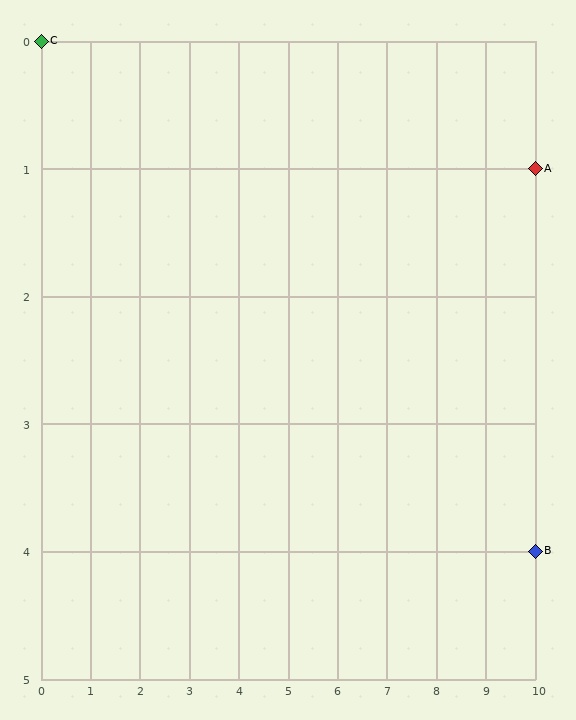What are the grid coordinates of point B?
Point B is at grid coordinates (10, 4).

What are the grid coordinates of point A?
Point A is at grid coordinates (10, 1).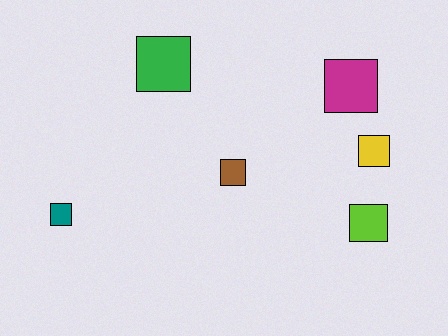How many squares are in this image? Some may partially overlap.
There are 6 squares.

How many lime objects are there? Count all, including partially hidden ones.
There is 1 lime object.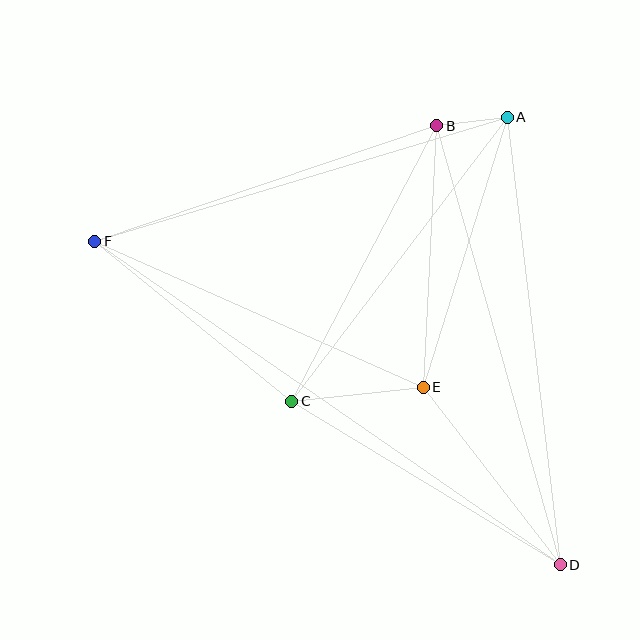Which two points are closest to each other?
Points A and B are closest to each other.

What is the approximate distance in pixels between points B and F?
The distance between B and F is approximately 361 pixels.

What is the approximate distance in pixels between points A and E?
The distance between A and E is approximately 283 pixels.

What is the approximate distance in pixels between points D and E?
The distance between D and E is approximately 224 pixels.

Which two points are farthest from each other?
Points D and F are farthest from each other.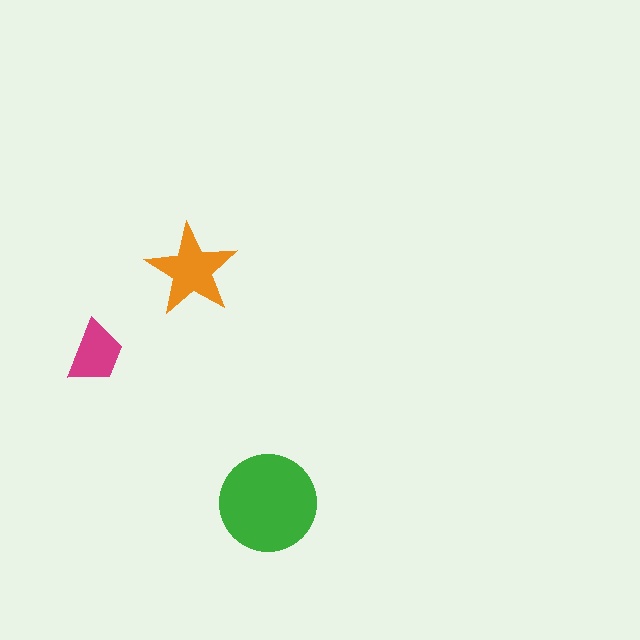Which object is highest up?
The orange star is topmost.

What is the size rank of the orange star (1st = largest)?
2nd.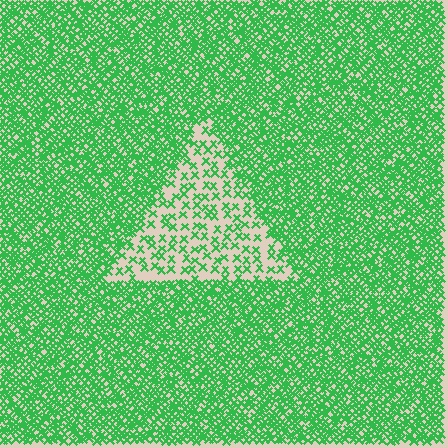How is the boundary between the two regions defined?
The boundary is defined by a change in element density (approximately 2.9x ratio). All elements are the same color, size, and shape.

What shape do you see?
I see a triangle.